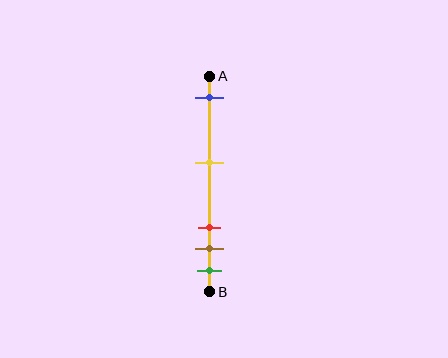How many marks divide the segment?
There are 5 marks dividing the segment.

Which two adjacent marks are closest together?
The brown and green marks are the closest adjacent pair.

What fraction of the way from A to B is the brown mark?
The brown mark is approximately 80% (0.8) of the way from A to B.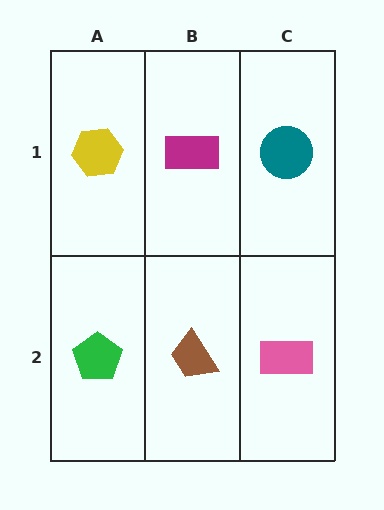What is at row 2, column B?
A brown trapezoid.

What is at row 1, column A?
A yellow hexagon.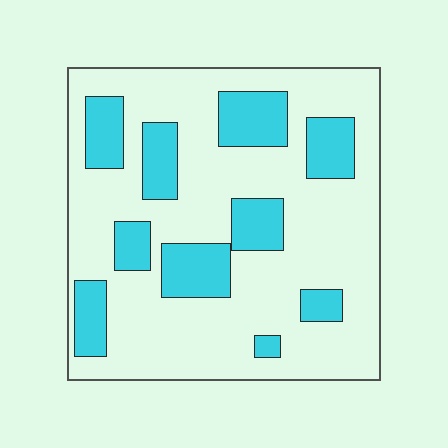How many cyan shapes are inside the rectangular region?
10.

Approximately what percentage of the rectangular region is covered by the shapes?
Approximately 25%.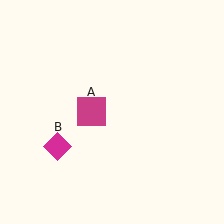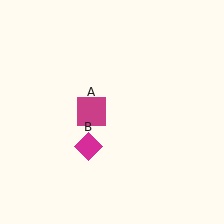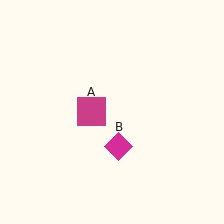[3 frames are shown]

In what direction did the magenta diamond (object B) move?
The magenta diamond (object B) moved right.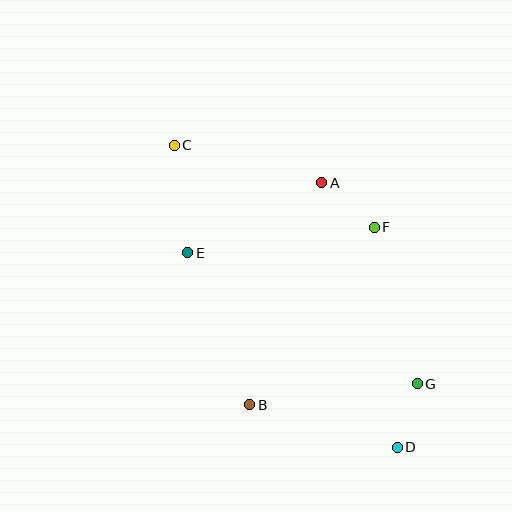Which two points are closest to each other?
Points D and G are closest to each other.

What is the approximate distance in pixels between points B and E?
The distance between B and E is approximately 164 pixels.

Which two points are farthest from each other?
Points C and D are farthest from each other.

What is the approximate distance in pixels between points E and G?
The distance between E and G is approximately 265 pixels.